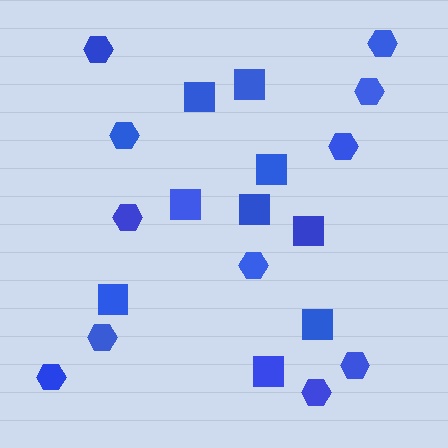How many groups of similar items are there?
There are 2 groups: one group of hexagons (11) and one group of squares (9).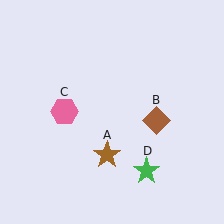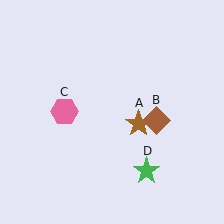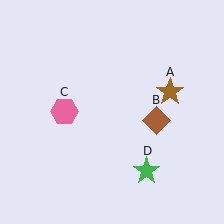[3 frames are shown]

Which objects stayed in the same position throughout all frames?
Brown diamond (object B) and pink hexagon (object C) and green star (object D) remained stationary.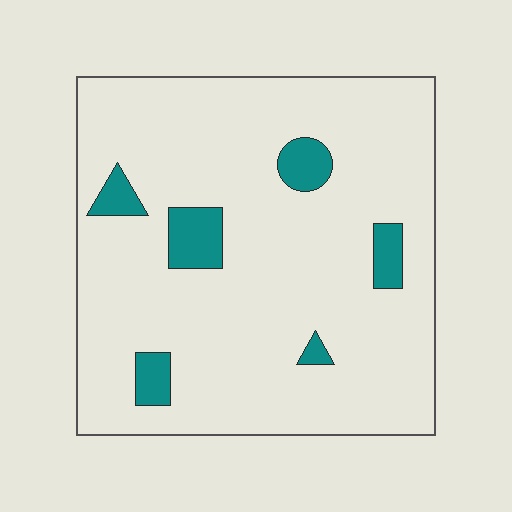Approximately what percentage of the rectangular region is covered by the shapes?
Approximately 10%.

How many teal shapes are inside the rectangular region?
6.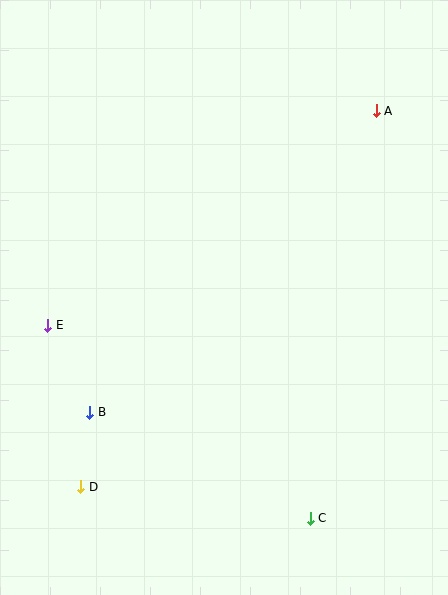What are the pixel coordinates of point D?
Point D is at (81, 487).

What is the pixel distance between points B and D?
The distance between B and D is 75 pixels.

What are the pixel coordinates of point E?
Point E is at (48, 325).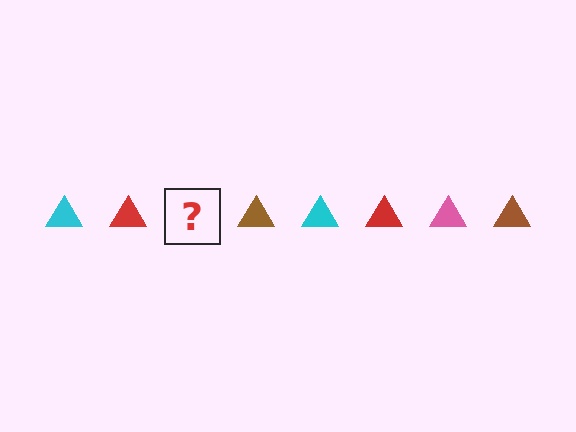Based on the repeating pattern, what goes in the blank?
The blank should be a pink triangle.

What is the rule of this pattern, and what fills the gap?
The rule is that the pattern cycles through cyan, red, pink, brown triangles. The gap should be filled with a pink triangle.